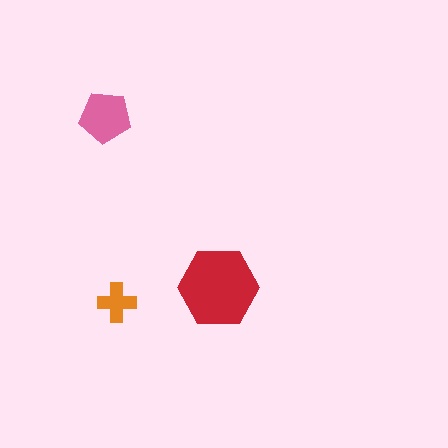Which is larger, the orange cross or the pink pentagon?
The pink pentagon.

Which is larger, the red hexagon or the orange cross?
The red hexagon.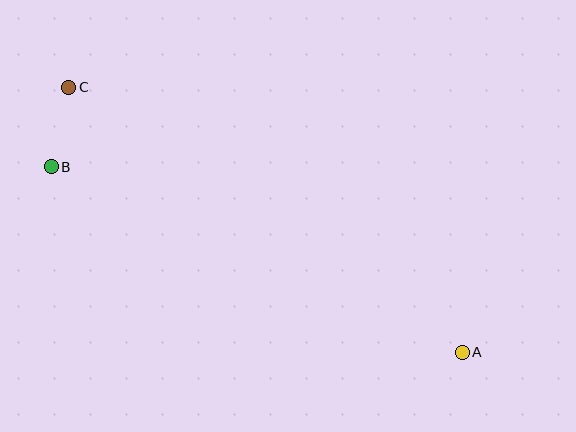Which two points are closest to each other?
Points B and C are closest to each other.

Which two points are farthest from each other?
Points A and C are farthest from each other.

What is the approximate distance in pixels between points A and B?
The distance between A and B is approximately 451 pixels.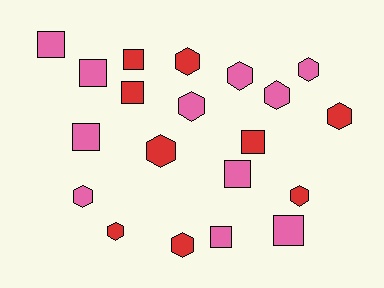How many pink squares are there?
There are 6 pink squares.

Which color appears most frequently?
Pink, with 11 objects.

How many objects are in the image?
There are 20 objects.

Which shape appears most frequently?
Hexagon, with 11 objects.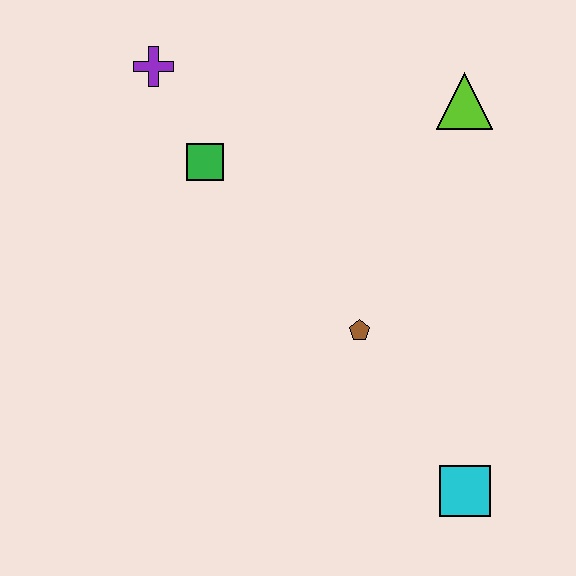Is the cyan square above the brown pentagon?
No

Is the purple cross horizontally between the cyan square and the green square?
No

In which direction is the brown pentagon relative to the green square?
The brown pentagon is below the green square.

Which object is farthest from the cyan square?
The purple cross is farthest from the cyan square.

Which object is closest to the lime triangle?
The brown pentagon is closest to the lime triangle.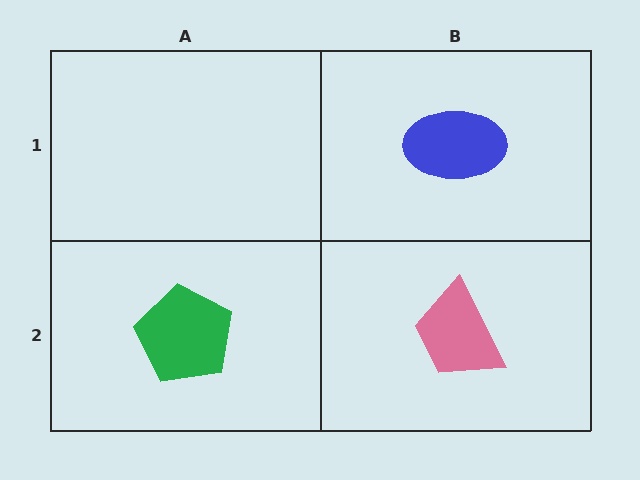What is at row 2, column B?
A pink trapezoid.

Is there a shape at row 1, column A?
No, that cell is empty.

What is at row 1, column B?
A blue ellipse.